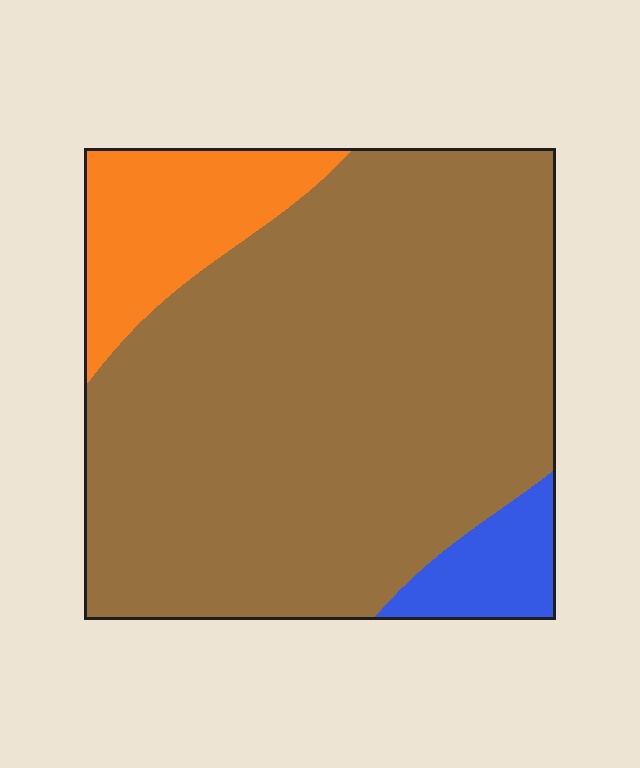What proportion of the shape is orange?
Orange covers about 15% of the shape.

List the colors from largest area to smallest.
From largest to smallest: brown, orange, blue.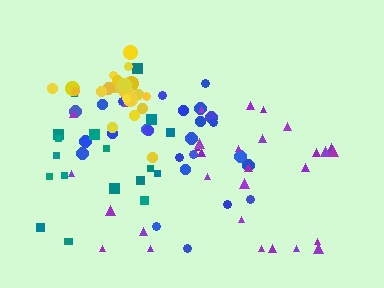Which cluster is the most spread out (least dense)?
Purple.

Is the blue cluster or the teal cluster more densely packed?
Blue.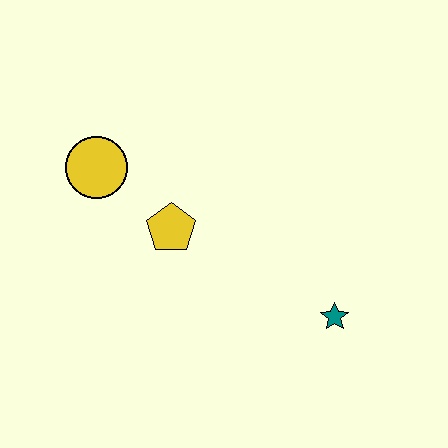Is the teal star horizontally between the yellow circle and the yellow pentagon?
No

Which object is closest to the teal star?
The yellow pentagon is closest to the teal star.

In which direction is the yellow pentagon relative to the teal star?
The yellow pentagon is to the left of the teal star.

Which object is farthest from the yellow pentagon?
The teal star is farthest from the yellow pentagon.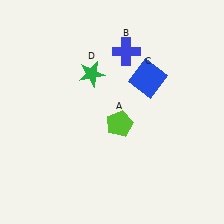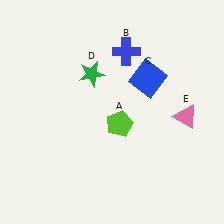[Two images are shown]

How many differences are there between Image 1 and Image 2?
There is 1 difference between the two images.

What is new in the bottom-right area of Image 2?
A pink triangle (E) was added in the bottom-right area of Image 2.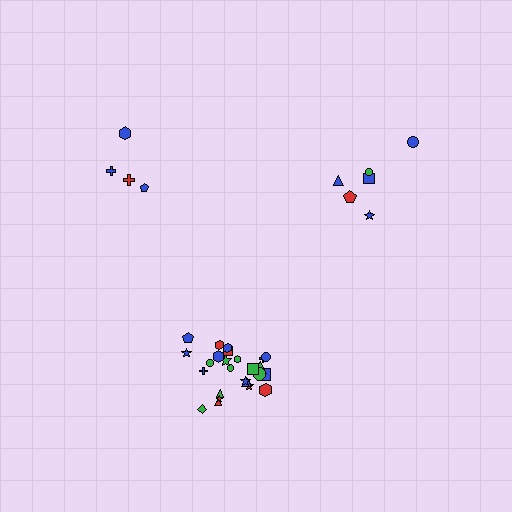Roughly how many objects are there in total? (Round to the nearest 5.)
Roughly 35 objects in total.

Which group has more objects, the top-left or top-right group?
The top-right group.